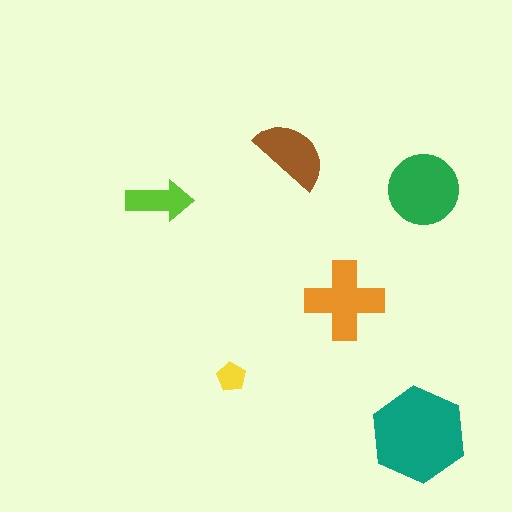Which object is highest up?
The brown semicircle is topmost.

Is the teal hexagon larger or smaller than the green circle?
Larger.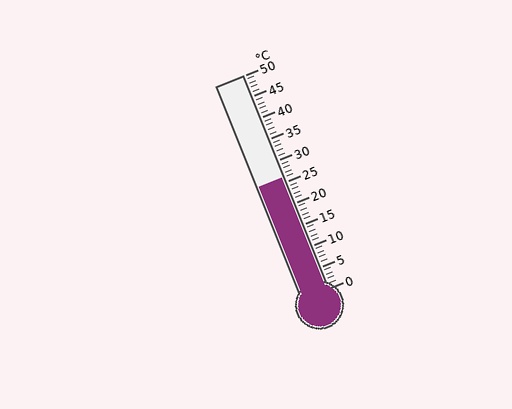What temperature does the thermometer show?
The thermometer shows approximately 26°C.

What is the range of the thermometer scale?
The thermometer scale ranges from 0°C to 50°C.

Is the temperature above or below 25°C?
The temperature is above 25°C.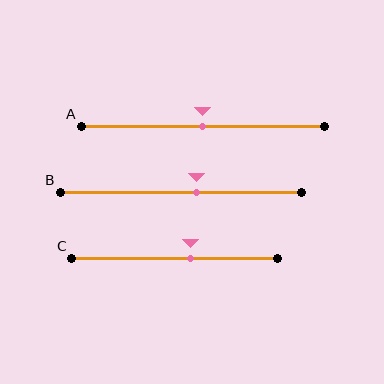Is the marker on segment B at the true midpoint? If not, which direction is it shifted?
No, the marker on segment B is shifted to the right by about 7% of the segment length.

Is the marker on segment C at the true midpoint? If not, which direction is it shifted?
No, the marker on segment C is shifted to the right by about 8% of the segment length.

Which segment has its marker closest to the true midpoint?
Segment A has its marker closest to the true midpoint.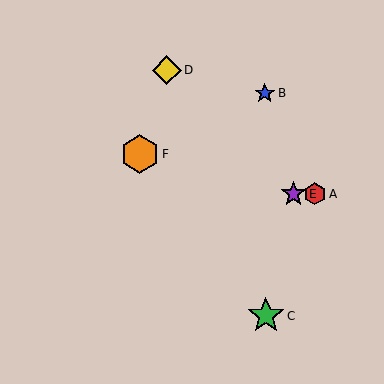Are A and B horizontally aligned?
No, A is at y≈194 and B is at y≈93.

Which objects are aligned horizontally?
Objects A, E are aligned horizontally.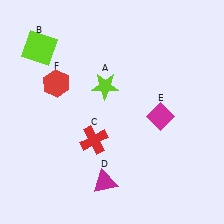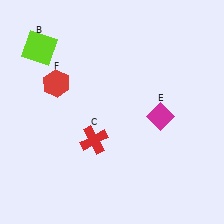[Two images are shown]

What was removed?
The magenta triangle (D), the lime star (A) were removed in Image 2.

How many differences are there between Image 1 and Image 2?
There are 2 differences between the two images.